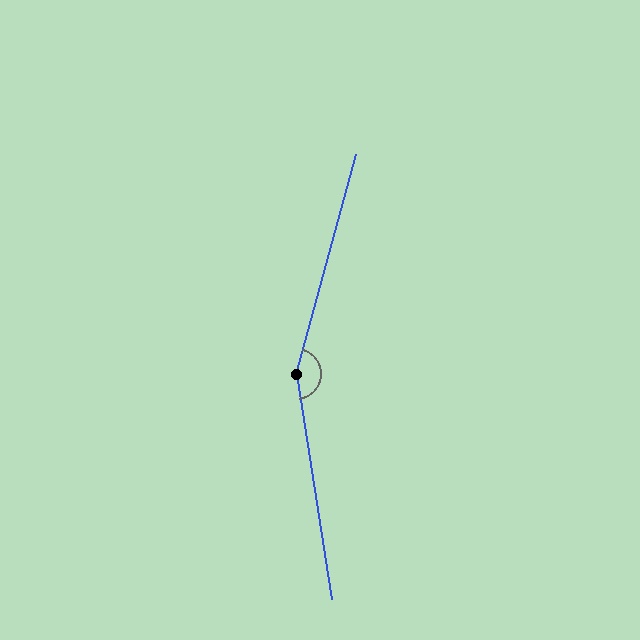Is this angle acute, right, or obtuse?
It is obtuse.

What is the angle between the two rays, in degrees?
Approximately 156 degrees.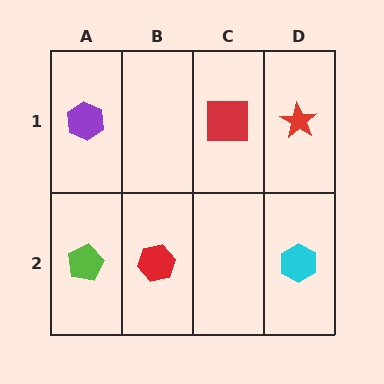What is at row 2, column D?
A cyan hexagon.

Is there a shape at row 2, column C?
No, that cell is empty.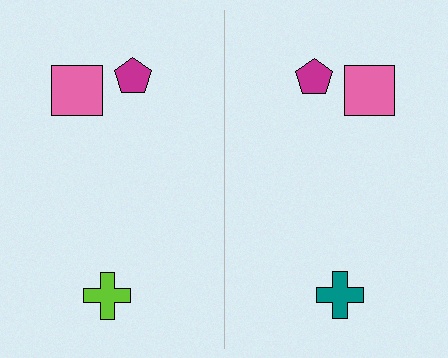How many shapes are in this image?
There are 6 shapes in this image.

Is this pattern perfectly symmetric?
No, the pattern is not perfectly symmetric. The teal cross on the right side breaks the symmetry — its mirror counterpart is lime.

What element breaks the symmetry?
The teal cross on the right side breaks the symmetry — its mirror counterpart is lime.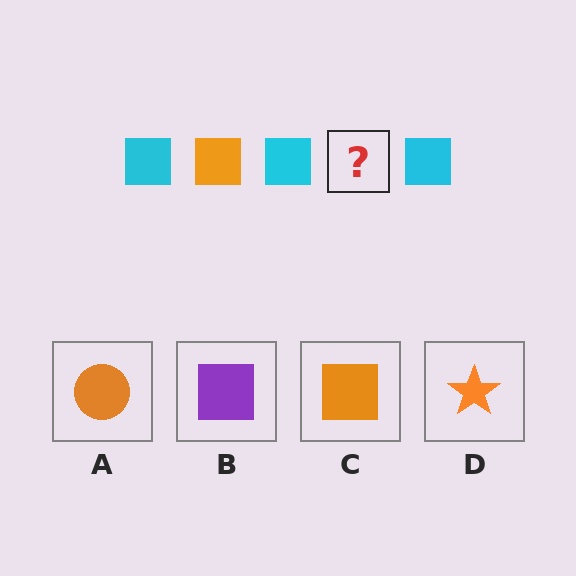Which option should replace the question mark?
Option C.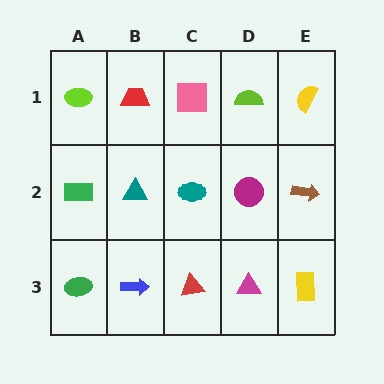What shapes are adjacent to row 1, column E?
A brown arrow (row 2, column E), a lime semicircle (row 1, column D).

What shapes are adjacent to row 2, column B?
A red trapezoid (row 1, column B), a blue arrow (row 3, column B), a green rectangle (row 2, column A), a teal ellipse (row 2, column C).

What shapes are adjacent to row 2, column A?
A lime ellipse (row 1, column A), a green ellipse (row 3, column A), a teal triangle (row 2, column B).